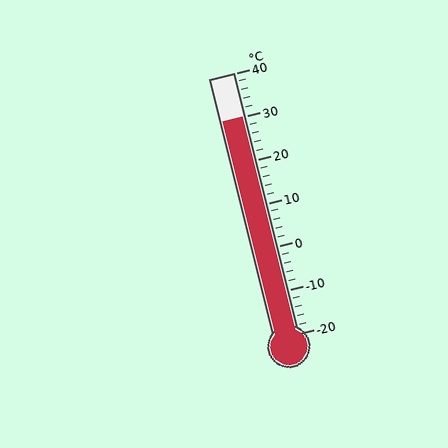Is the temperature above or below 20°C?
The temperature is above 20°C.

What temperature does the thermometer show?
The thermometer shows approximately 30°C.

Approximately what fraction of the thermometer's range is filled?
The thermometer is filled to approximately 85% of its range.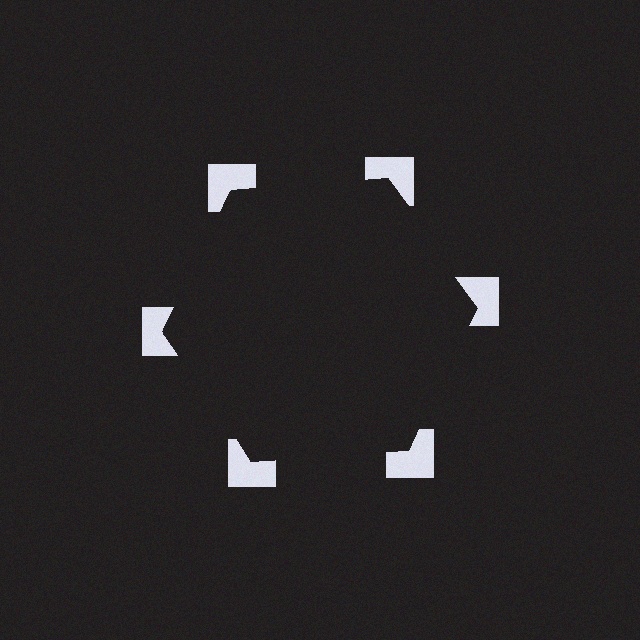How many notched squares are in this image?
There are 6 — one at each vertex of the illusory hexagon.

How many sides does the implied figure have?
6 sides.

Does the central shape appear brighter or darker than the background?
It typically appears slightly darker than the background, even though no actual brightness change is drawn.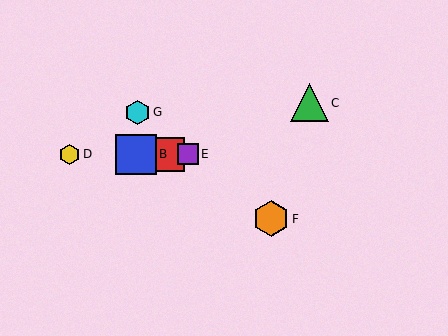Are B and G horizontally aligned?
No, B is at y≈154 and G is at y≈112.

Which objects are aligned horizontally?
Objects A, B, D, E are aligned horizontally.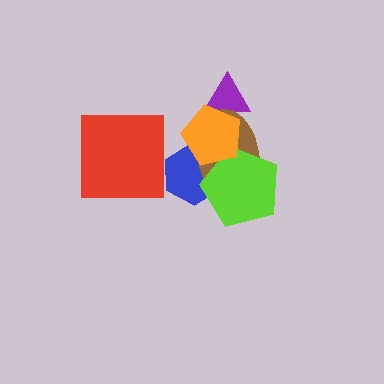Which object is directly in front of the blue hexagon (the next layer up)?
The brown ellipse is directly in front of the blue hexagon.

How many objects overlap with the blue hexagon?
3 objects overlap with the blue hexagon.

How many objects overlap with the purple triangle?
2 objects overlap with the purple triangle.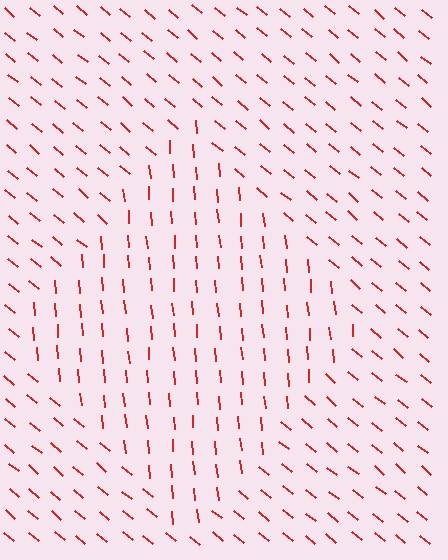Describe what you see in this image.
The image is filled with small red line segments. A diamond region in the image has lines oriented differently from the surrounding lines, creating a visible texture boundary.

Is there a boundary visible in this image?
Yes, there is a texture boundary formed by a change in line orientation.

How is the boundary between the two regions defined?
The boundary is defined purely by a change in line orientation (approximately 45 degrees difference). All lines are the same color and thickness.